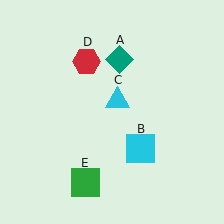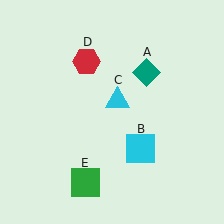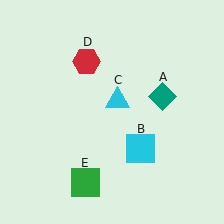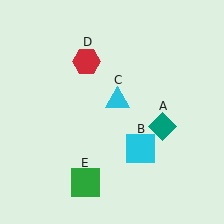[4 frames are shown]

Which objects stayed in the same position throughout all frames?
Cyan square (object B) and cyan triangle (object C) and red hexagon (object D) and green square (object E) remained stationary.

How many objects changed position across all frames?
1 object changed position: teal diamond (object A).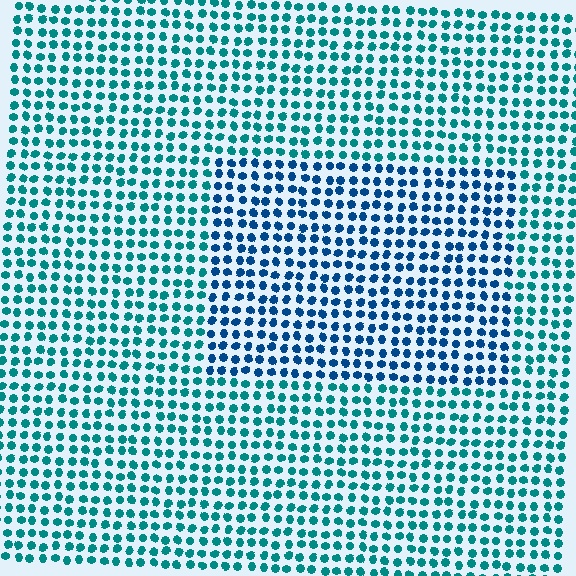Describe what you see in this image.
The image is filled with small teal elements in a uniform arrangement. A rectangle-shaped region is visible where the elements are tinted to a slightly different hue, forming a subtle color boundary.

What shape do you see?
I see a rectangle.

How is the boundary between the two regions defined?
The boundary is defined purely by a slight shift in hue (about 33 degrees). Spacing, size, and orientation are identical on both sides.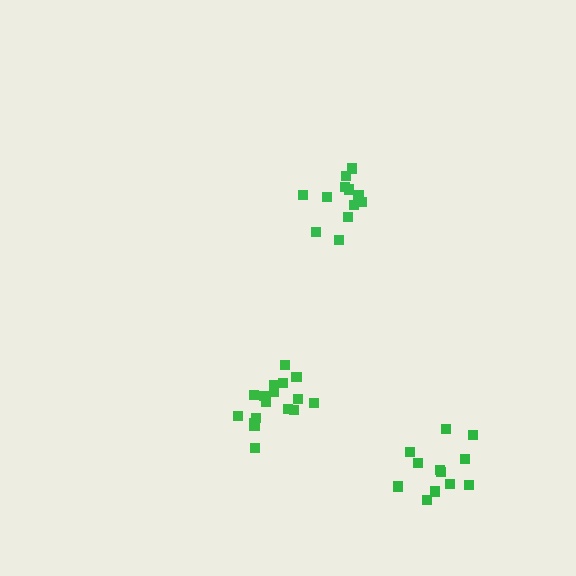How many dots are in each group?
Group 1: 12 dots, Group 2: 12 dots, Group 3: 17 dots (41 total).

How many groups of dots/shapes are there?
There are 3 groups.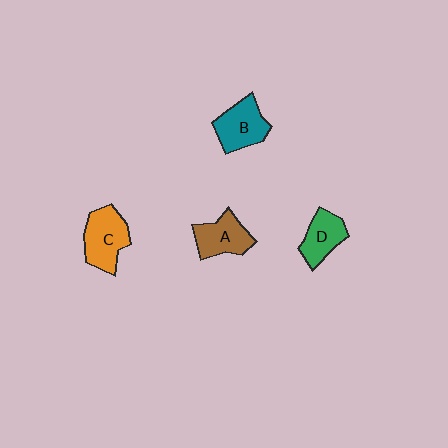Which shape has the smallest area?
Shape D (green).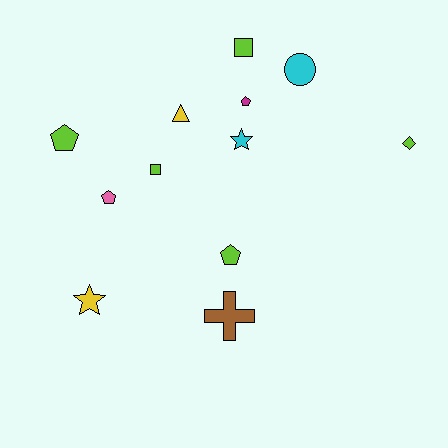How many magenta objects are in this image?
There is 1 magenta object.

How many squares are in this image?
There are 2 squares.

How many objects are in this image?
There are 12 objects.